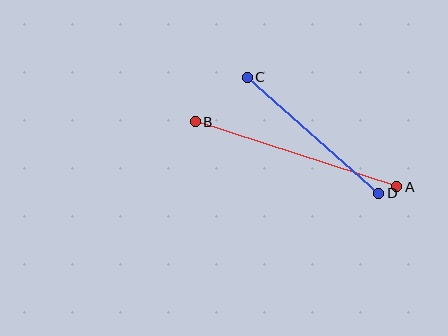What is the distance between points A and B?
The distance is approximately 212 pixels.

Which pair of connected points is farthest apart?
Points A and B are farthest apart.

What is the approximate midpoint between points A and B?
The midpoint is at approximately (296, 154) pixels.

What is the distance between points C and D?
The distance is approximately 175 pixels.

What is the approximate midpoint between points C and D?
The midpoint is at approximately (313, 135) pixels.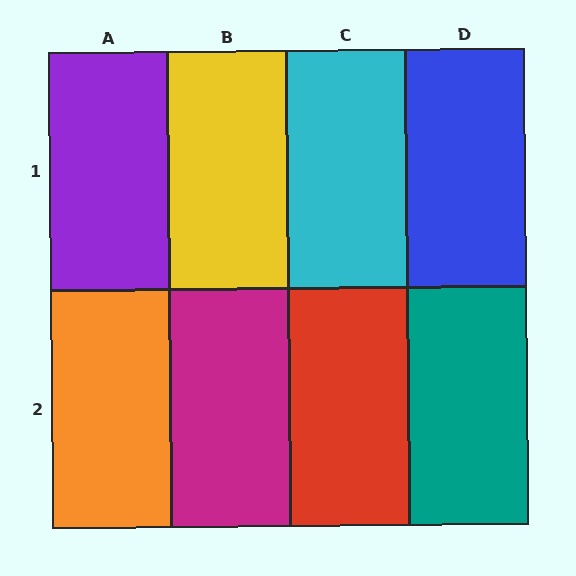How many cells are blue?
1 cell is blue.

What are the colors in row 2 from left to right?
Orange, magenta, red, teal.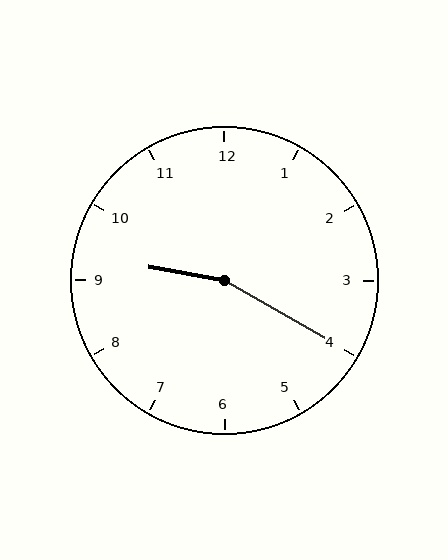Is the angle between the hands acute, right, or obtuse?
It is obtuse.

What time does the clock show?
9:20.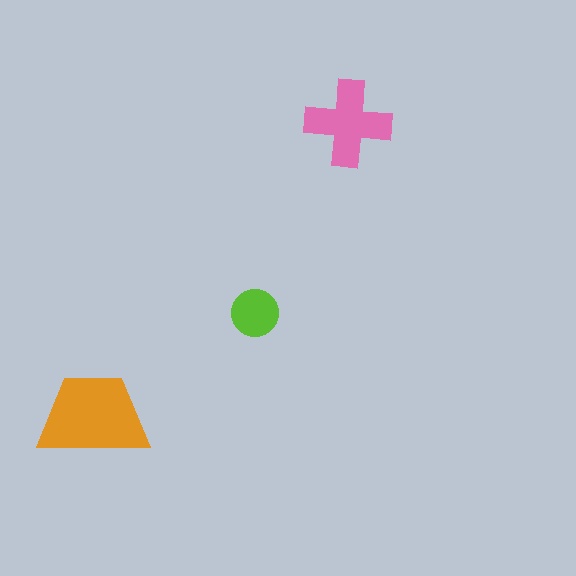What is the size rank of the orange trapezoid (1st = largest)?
1st.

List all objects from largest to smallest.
The orange trapezoid, the pink cross, the lime circle.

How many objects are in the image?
There are 3 objects in the image.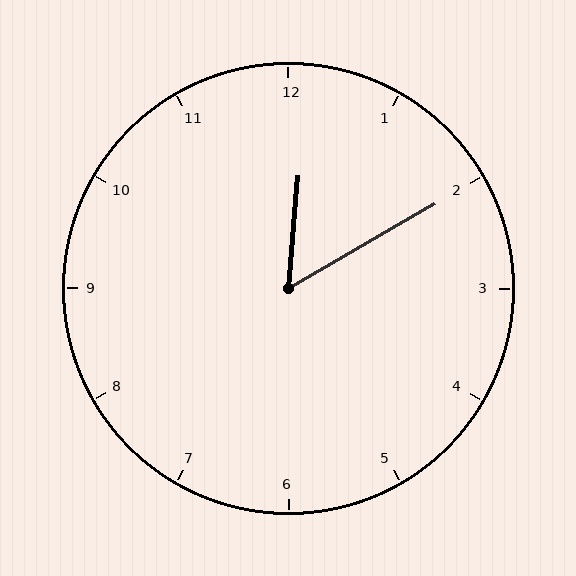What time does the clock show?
12:10.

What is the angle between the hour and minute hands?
Approximately 55 degrees.